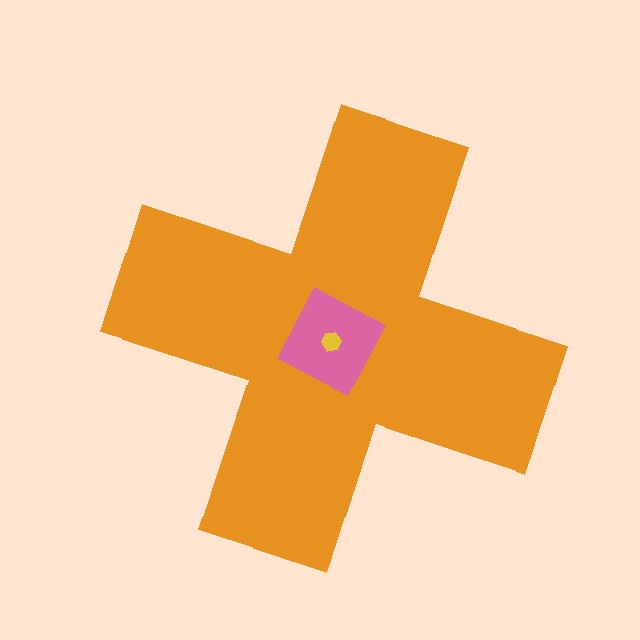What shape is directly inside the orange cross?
The pink square.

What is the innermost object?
The yellow hexagon.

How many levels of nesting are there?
3.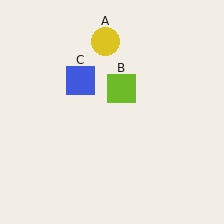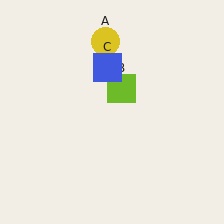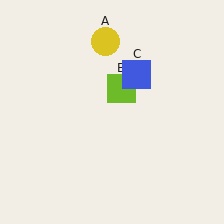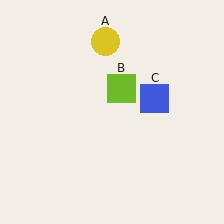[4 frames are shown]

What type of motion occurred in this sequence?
The blue square (object C) rotated clockwise around the center of the scene.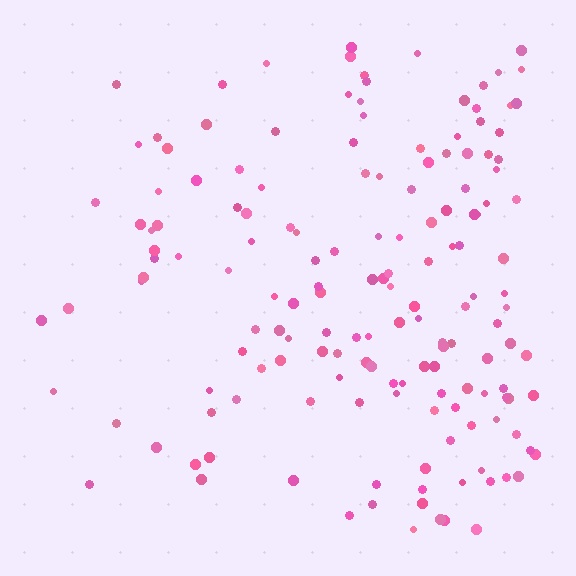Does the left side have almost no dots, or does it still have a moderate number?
Still a moderate number, just noticeably fewer than the right.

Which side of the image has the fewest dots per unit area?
The left.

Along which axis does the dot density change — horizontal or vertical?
Horizontal.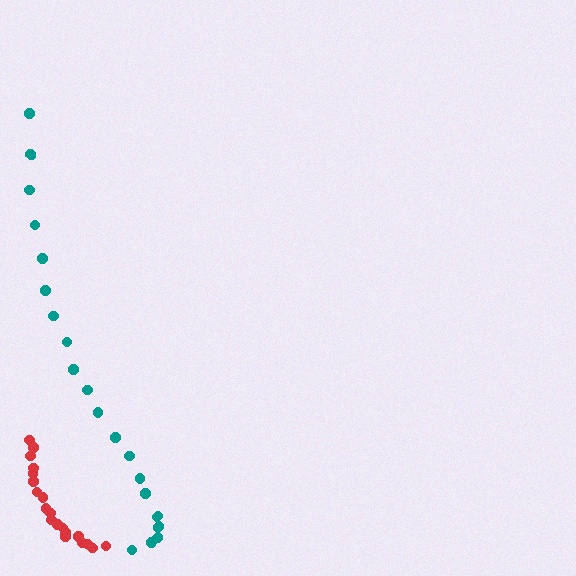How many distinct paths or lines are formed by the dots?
There are 2 distinct paths.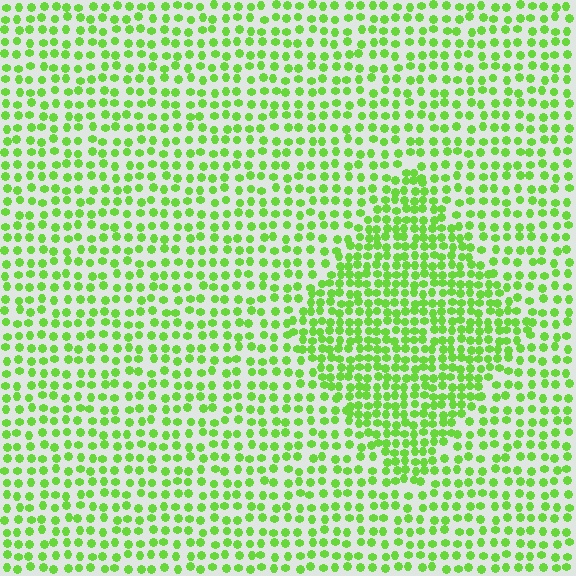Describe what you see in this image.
The image contains small lime elements arranged at two different densities. A diamond-shaped region is visible where the elements are more densely packed than the surrounding area.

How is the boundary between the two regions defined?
The boundary is defined by a change in element density (approximately 1.7x ratio). All elements are the same color, size, and shape.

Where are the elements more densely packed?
The elements are more densely packed inside the diamond boundary.